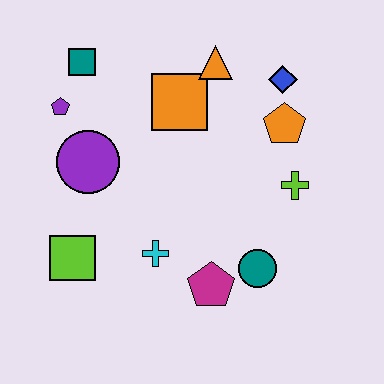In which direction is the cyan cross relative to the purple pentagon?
The cyan cross is below the purple pentagon.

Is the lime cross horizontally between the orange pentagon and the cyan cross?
No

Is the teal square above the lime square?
Yes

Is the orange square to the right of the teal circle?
No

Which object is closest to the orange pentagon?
The blue diamond is closest to the orange pentagon.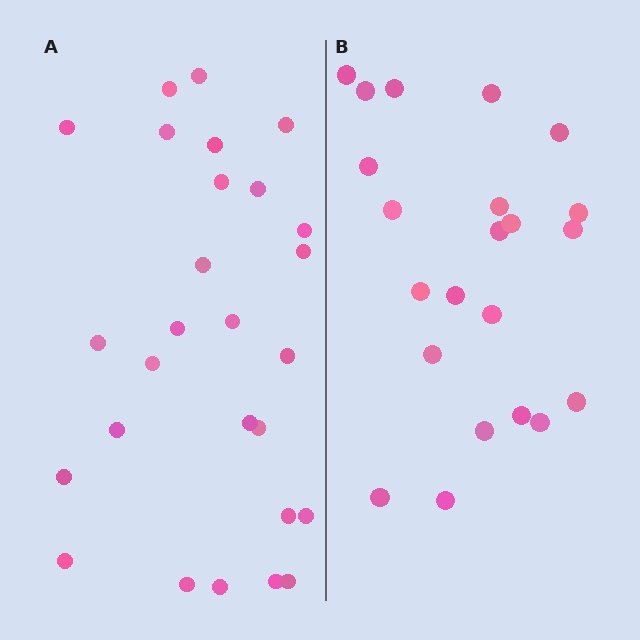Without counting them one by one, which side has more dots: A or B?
Region A (the left region) has more dots.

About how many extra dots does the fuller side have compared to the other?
Region A has about 5 more dots than region B.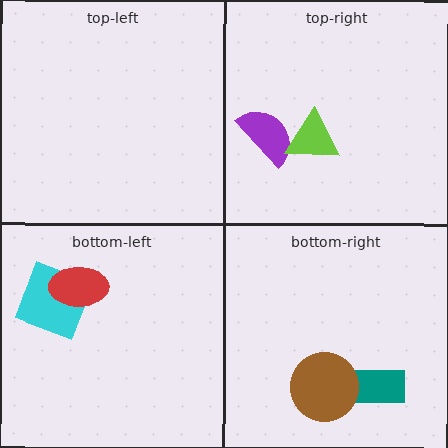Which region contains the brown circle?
The bottom-right region.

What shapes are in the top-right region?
The purple semicircle, the lime triangle.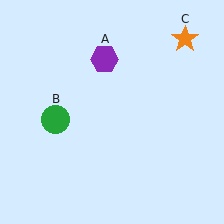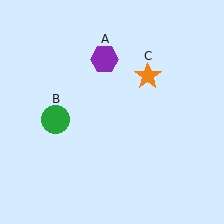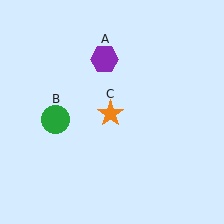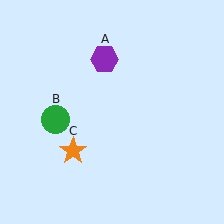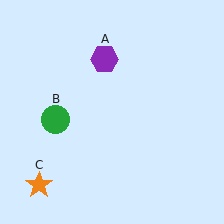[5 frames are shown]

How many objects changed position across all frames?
1 object changed position: orange star (object C).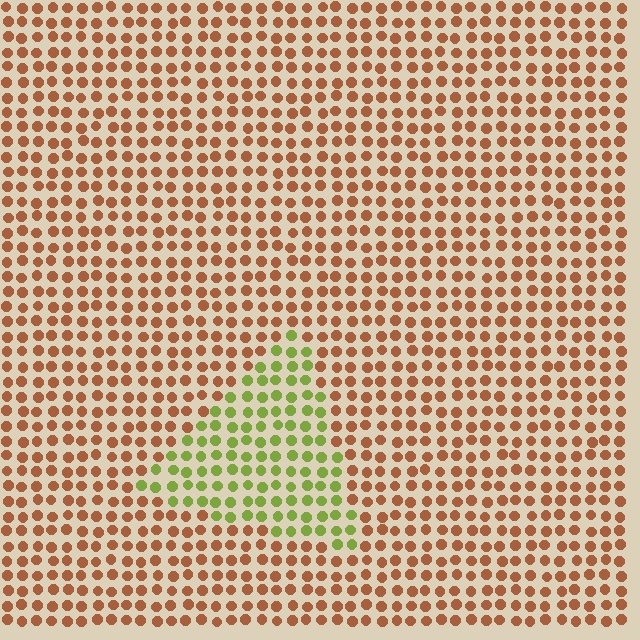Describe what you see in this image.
The image is filled with small brown elements in a uniform arrangement. A triangle-shaped region is visible where the elements are tinted to a slightly different hue, forming a subtle color boundary.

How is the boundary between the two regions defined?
The boundary is defined purely by a slight shift in hue (about 66 degrees). Spacing, size, and orientation are identical on both sides.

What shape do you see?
I see a triangle.